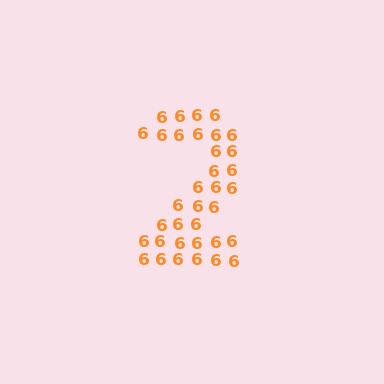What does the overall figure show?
The overall figure shows the digit 2.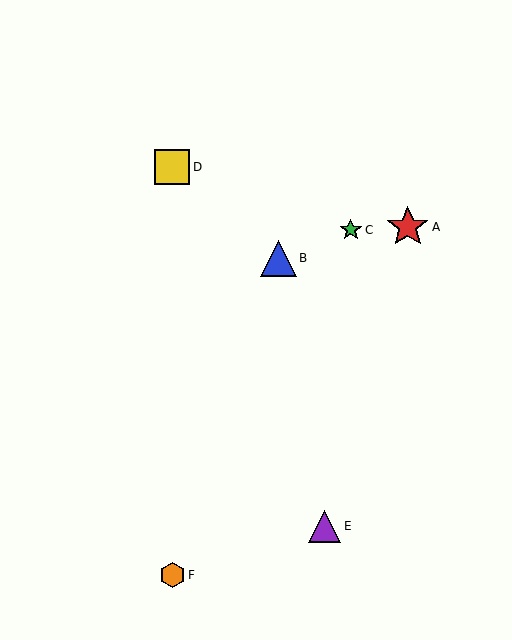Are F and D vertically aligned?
Yes, both are at x≈172.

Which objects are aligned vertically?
Objects D, F are aligned vertically.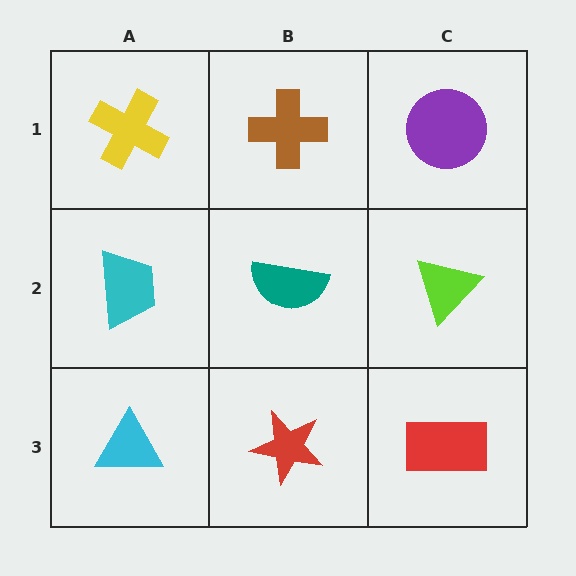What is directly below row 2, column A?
A cyan triangle.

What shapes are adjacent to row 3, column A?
A cyan trapezoid (row 2, column A), a red star (row 3, column B).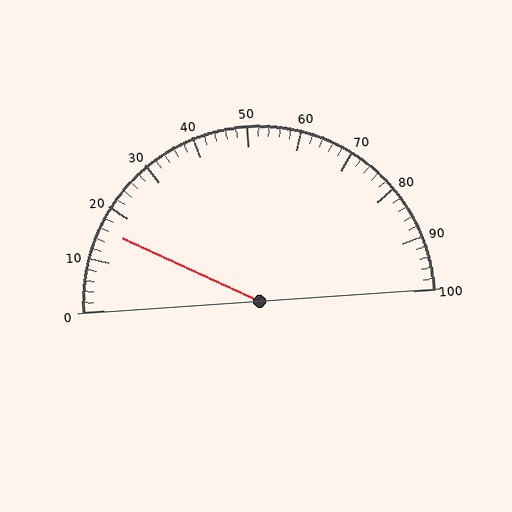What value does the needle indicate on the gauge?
The needle indicates approximately 16.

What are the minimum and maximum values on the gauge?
The gauge ranges from 0 to 100.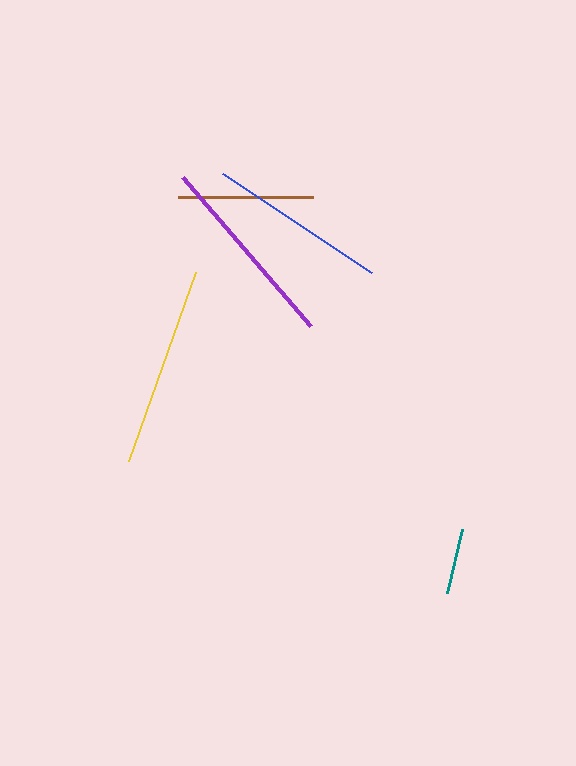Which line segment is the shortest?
The teal line is the shortest at approximately 66 pixels.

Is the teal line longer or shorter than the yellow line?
The yellow line is longer than the teal line.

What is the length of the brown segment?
The brown segment is approximately 135 pixels long.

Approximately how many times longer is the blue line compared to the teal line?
The blue line is approximately 2.7 times the length of the teal line.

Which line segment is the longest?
The yellow line is the longest at approximately 201 pixels.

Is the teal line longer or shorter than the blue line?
The blue line is longer than the teal line.